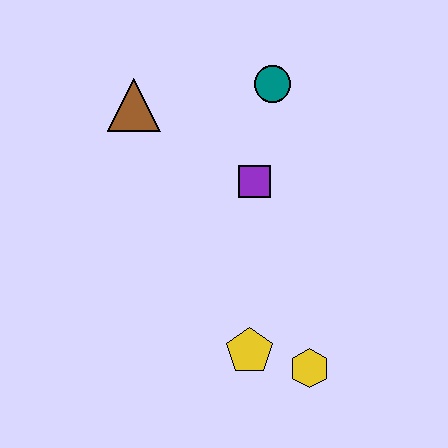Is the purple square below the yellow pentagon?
No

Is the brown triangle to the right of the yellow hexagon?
No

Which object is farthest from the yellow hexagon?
The brown triangle is farthest from the yellow hexagon.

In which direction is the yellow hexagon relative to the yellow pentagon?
The yellow hexagon is to the right of the yellow pentagon.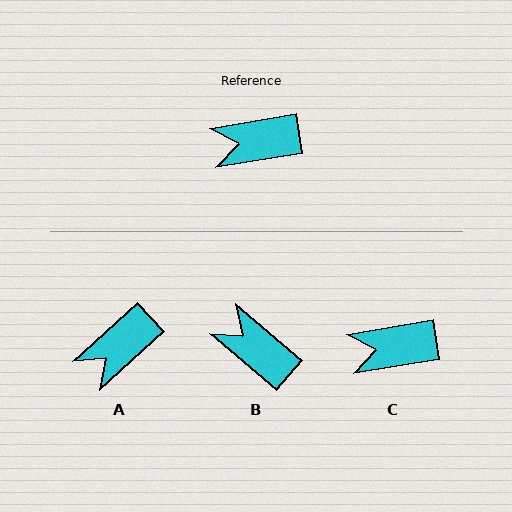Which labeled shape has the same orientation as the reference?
C.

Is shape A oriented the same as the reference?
No, it is off by about 33 degrees.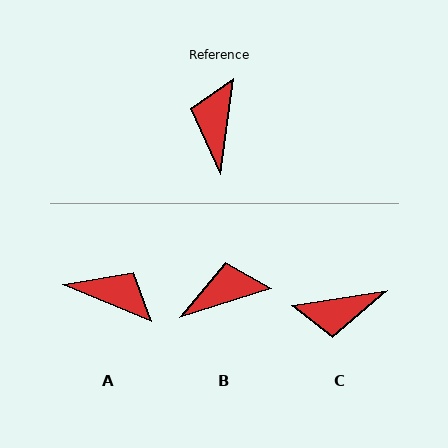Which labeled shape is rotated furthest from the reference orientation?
C, about 107 degrees away.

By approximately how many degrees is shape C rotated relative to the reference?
Approximately 107 degrees counter-clockwise.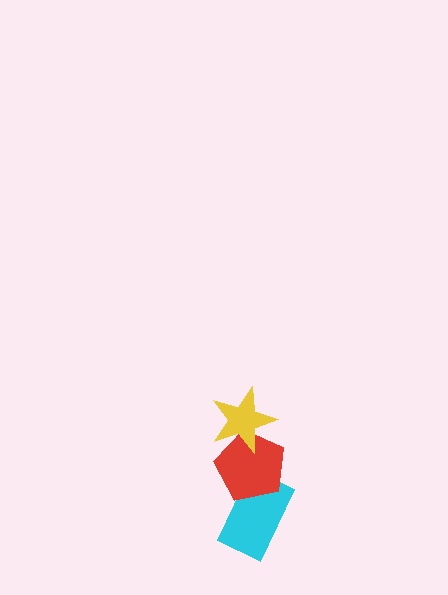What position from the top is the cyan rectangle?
The cyan rectangle is 3rd from the top.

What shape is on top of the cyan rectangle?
The red pentagon is on top of the cyan rectangle.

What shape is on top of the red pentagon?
The yellow star is on top of the red pentagon.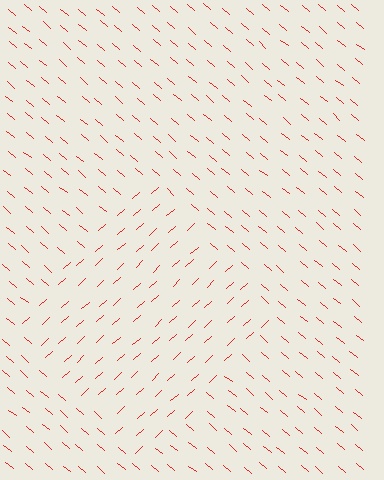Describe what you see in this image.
The image is filled with small red line segments. A diamond region in the image has lines oriented differently from the surrounding lines, creating a visible texture boundary.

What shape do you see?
I see a diamond.